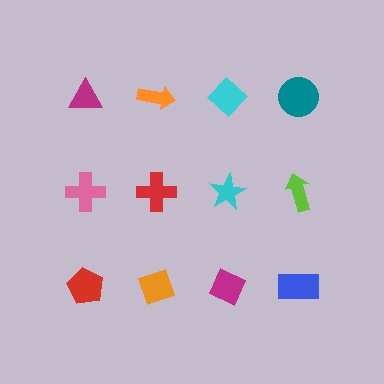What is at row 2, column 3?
A cyan star.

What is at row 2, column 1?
A pink cross.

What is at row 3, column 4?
A blue rectangle.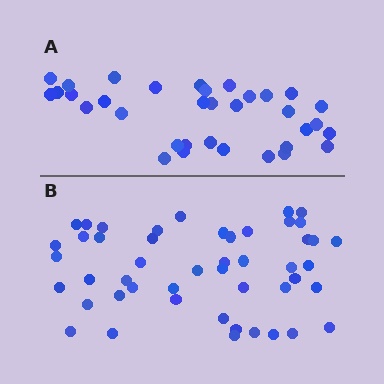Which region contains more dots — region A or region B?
Region B (the bottom region) has more dots.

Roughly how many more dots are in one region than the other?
Region B has approximately 15 more dots than region A.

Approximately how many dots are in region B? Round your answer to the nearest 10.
About 50 dots. (The exact count is 48, which rounds to 50.)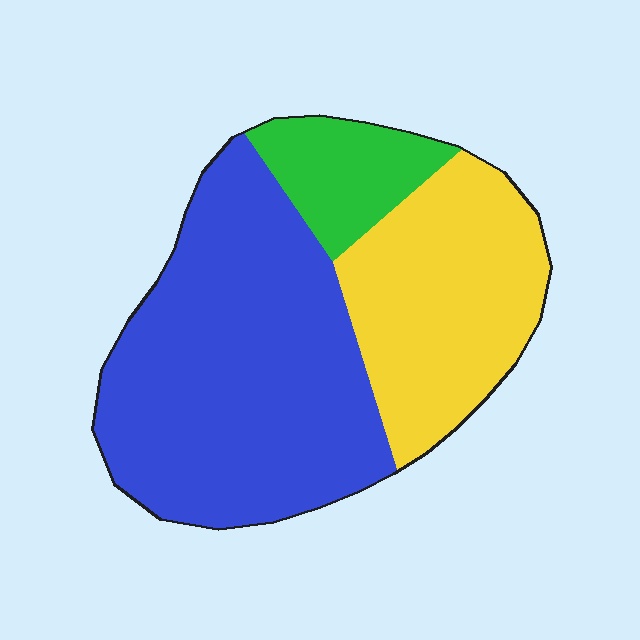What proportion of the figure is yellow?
Yellow covers around 30% of the figure.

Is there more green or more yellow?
Yellow.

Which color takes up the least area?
Green, at roughly 10%.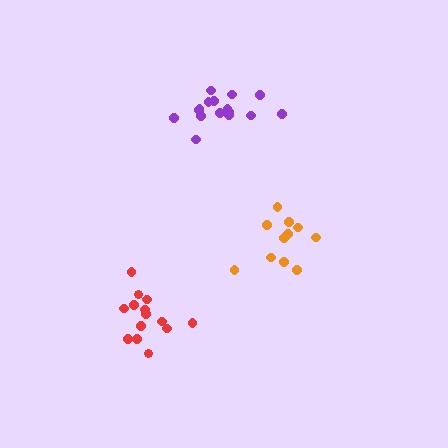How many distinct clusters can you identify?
There are 3 distinct clusters.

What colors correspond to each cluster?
The clusters are colored: orange, purple, red.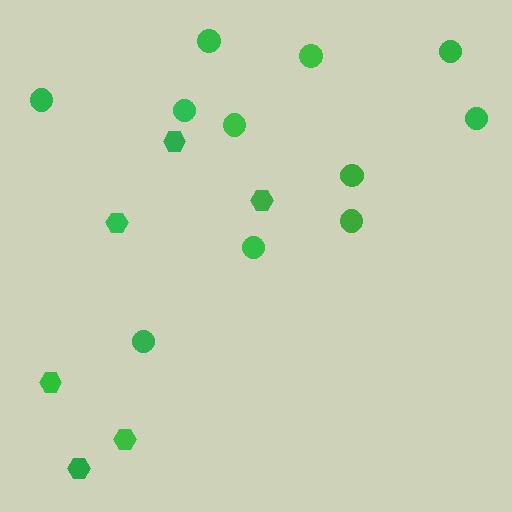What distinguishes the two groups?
There are 2 groups: one group of hexagons (6) and one group of circles (11).